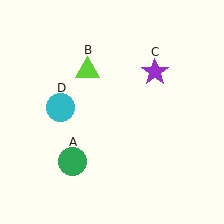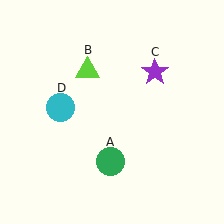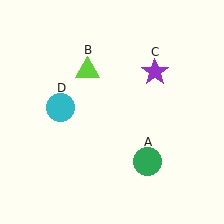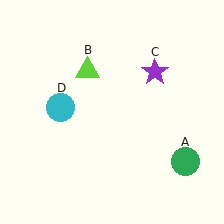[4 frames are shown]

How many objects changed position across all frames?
1 object changed position: green circle (object A).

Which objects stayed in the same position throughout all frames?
Lime triangle (object B) and purple star (object C) and cyan circle (object D) remained stationary.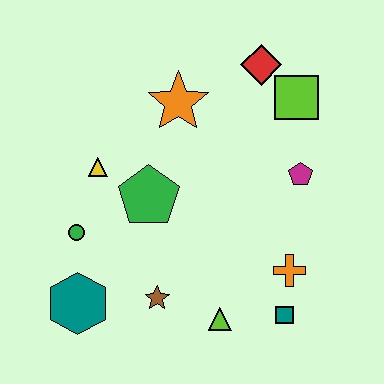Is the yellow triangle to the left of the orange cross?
Yes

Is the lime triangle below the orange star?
Yes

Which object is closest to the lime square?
The red diamond is closest to the lime square.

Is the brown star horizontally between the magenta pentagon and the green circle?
Yes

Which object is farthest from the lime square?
The teal hexagon is farthest from the lime square.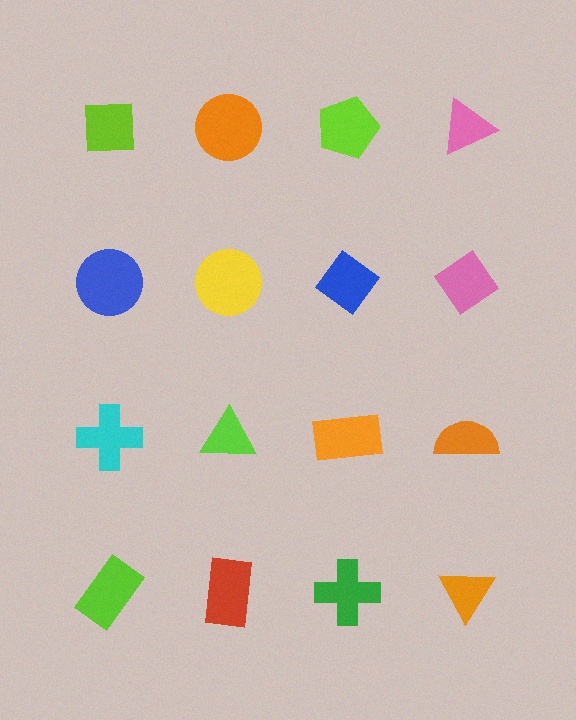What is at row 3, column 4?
An orange semicircle.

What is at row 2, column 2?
A yellow circle.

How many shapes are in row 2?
4 shapes.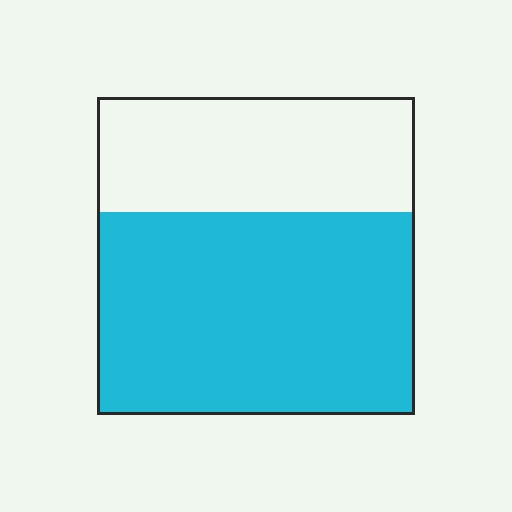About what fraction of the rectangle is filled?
About five eighths (5/8).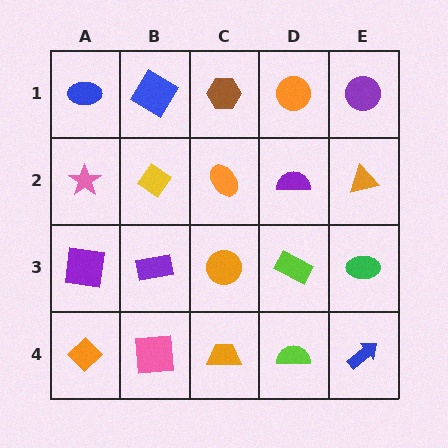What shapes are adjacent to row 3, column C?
An orange ellipse (row 2, column C), an orange trapezoid (row 4, column C), a purple rectangle (row 3, column B), a lime rectangle (row 3, column D).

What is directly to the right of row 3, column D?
A green ellipse.